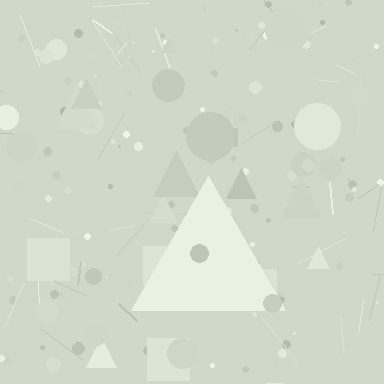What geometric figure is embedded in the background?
A triangle is embedded in the background.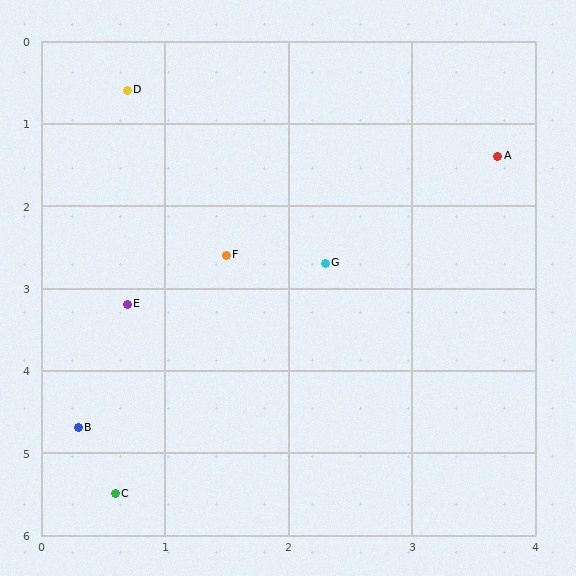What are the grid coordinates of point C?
Point C is at approximately (0.6, 5.5).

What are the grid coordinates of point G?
Point G is at approximately (2.3, 2.7).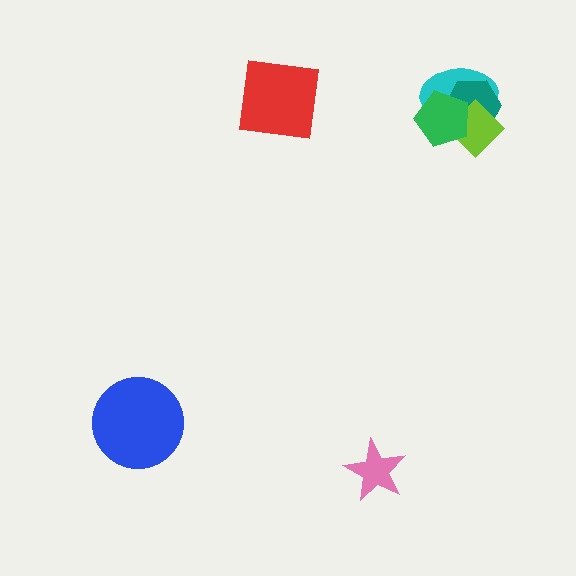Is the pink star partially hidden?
No, no other shape covers it.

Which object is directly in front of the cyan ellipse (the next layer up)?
The teal hexagon is directly in front of the cyan ellipse.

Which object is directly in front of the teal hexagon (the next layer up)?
The lime diamond is directly in front of the teal hexagon.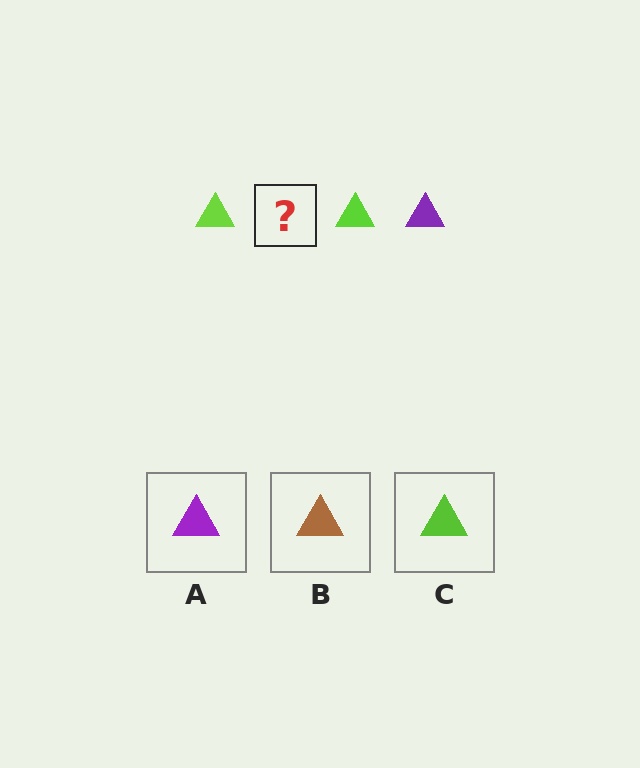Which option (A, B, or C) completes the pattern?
A.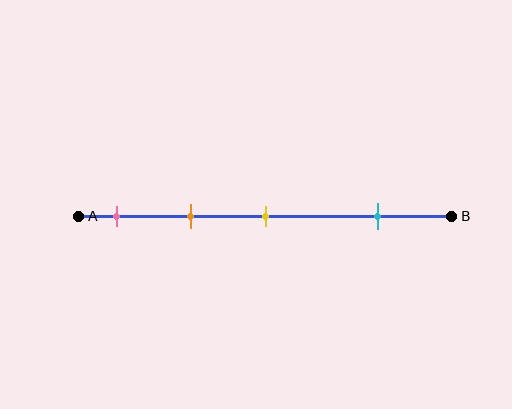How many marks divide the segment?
There are 4 marks dividing the segment.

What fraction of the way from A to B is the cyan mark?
The cyan mark is approximately 80% (0.8) of the way from A to B.